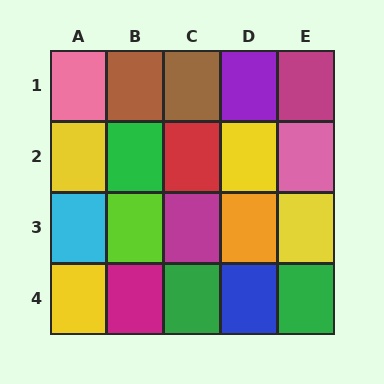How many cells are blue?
1 cell is blue.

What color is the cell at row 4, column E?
Green.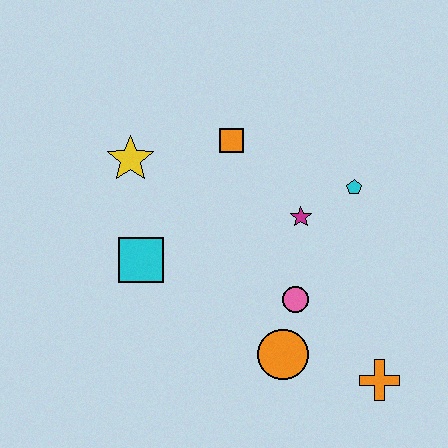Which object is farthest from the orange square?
The orange cross is farthest from the orange square.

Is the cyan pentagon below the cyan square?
No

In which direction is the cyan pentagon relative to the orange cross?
The cyan pentagon is above the orange cross.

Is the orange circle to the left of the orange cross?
Yes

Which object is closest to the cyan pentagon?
The magenta star is closest to the cyan pentagon.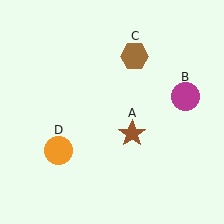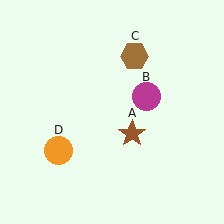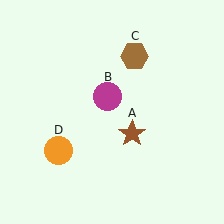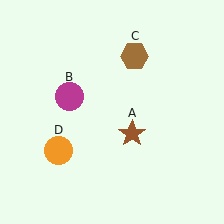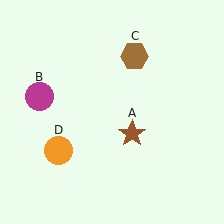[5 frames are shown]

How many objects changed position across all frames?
1 object changed position: magenta circle (object B).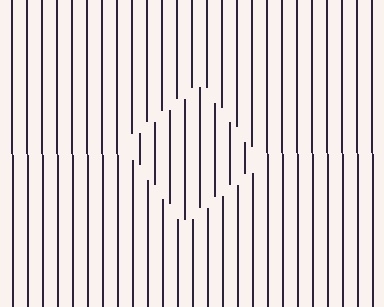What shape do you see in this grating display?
An illusory square. The interior of the shape contains the same grating, shifted by half a period — the contour is defined by the phase discontinuity where line-ends from the inner and outer gratings abut.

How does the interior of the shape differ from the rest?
The interior of the shape contains the same grating, shifted by half a period — the contour is defined by the phase discontinuity where line-ends from the inner and outer gratings abut.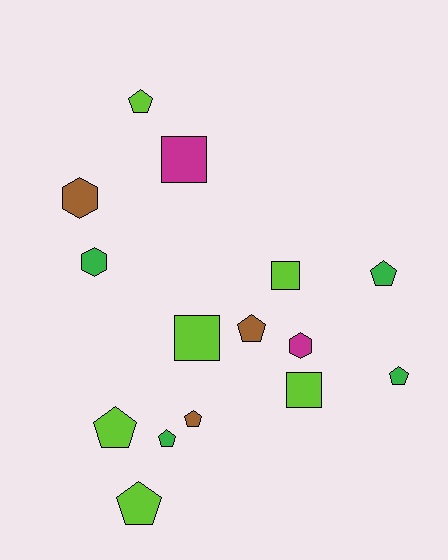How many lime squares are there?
There are 3 lime squares.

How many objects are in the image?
There are 15 objects.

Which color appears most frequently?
Lime, with 6 objects.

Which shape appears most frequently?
Pentagon, with 8 objects.